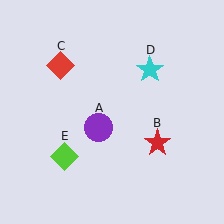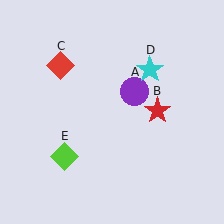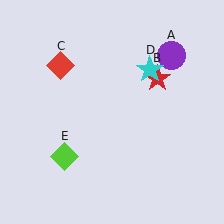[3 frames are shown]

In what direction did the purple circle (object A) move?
The purple circle (object A) moved up and to the right.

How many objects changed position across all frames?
2 objects changed position: purple circle (object A), red star (object B).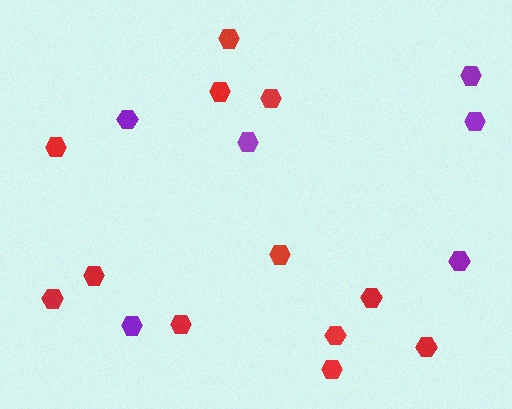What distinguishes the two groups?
There are 2 groups: one group of red hexagons (12) and one group of purple hexagons (6).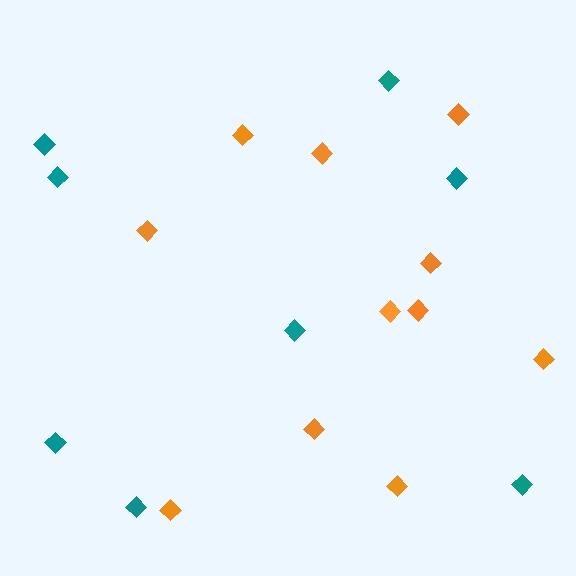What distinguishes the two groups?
There are 2 groups: one group of teal diamonds (8) and one group of orange diamonds (11).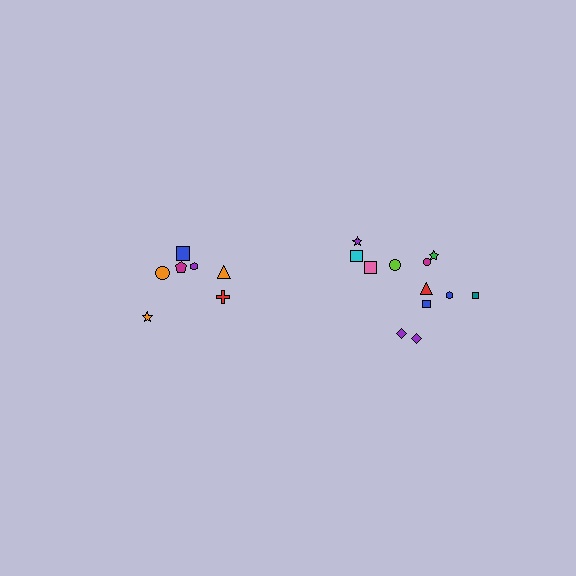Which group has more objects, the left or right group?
The right group.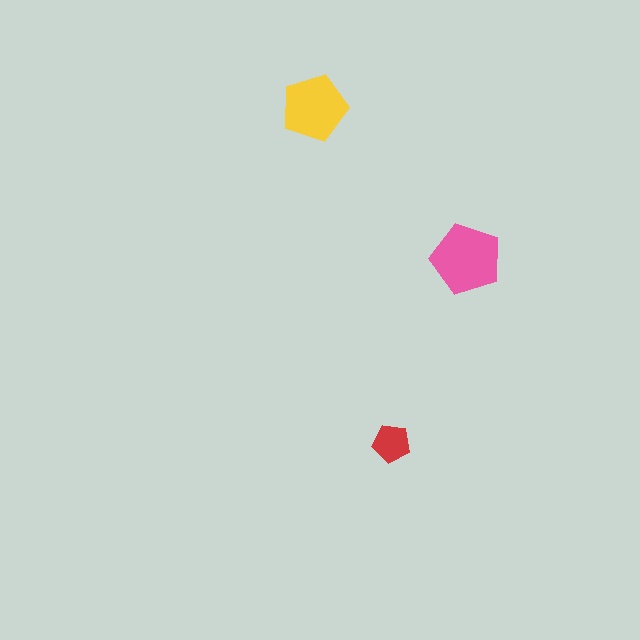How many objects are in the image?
There are 3 objects in the image.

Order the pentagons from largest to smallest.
the pink one, the yellow one, the red one.